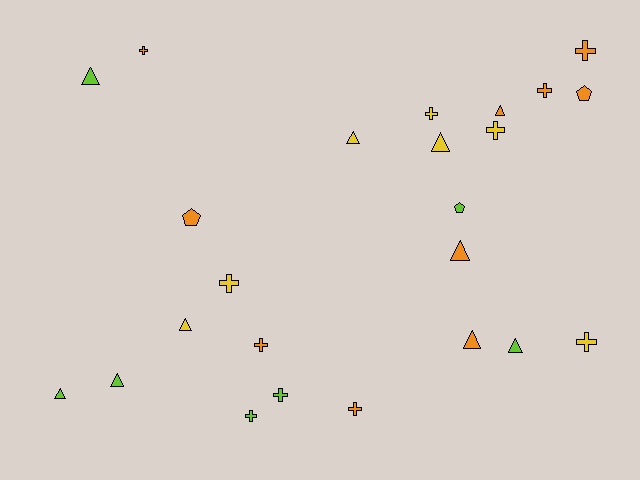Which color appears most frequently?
Orange, with 10 objects.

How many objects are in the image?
There are 24 objects.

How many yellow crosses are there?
There are 4 yellow crosses.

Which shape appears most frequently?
Cross, with 11 objects.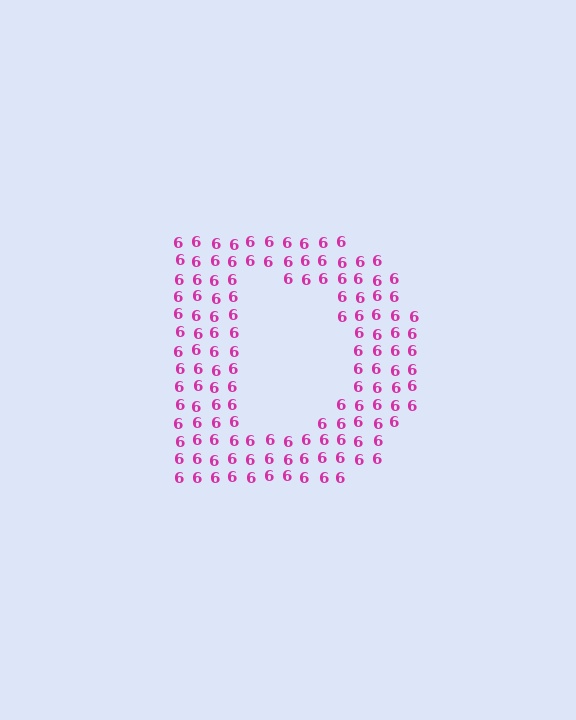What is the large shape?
The large shape is the letter D.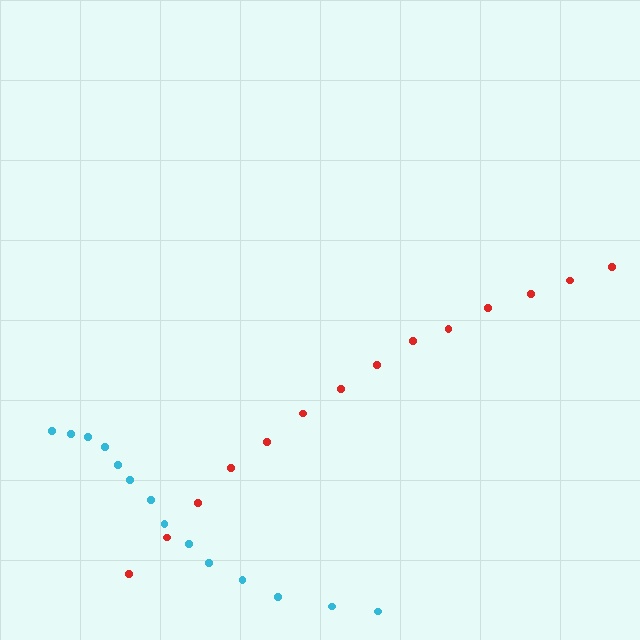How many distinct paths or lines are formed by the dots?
There are 2 distinct paths.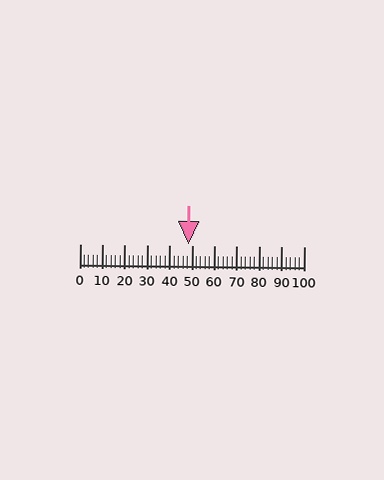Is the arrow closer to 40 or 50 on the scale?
The arrow is closer to 50.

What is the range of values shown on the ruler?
The ruler shows values from 0 to 100.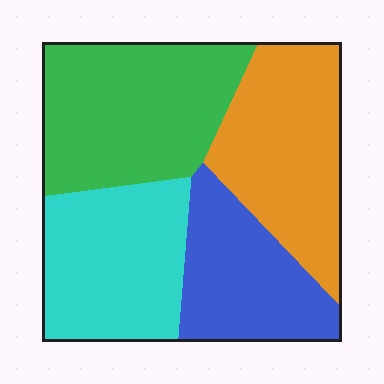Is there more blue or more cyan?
Cyan.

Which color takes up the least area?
Blue, at roughly 20%.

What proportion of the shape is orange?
Orange covers 26% of the shape.